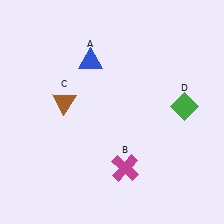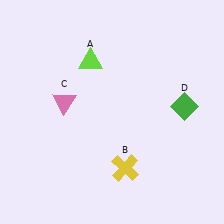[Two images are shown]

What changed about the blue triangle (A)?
In Image 1, A is blue. In Image 2, it changed to lime.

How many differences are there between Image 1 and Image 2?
There are 3 differences between the two images.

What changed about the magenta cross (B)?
In Image 1, B is magenta. In Image 2, it changed to yellow.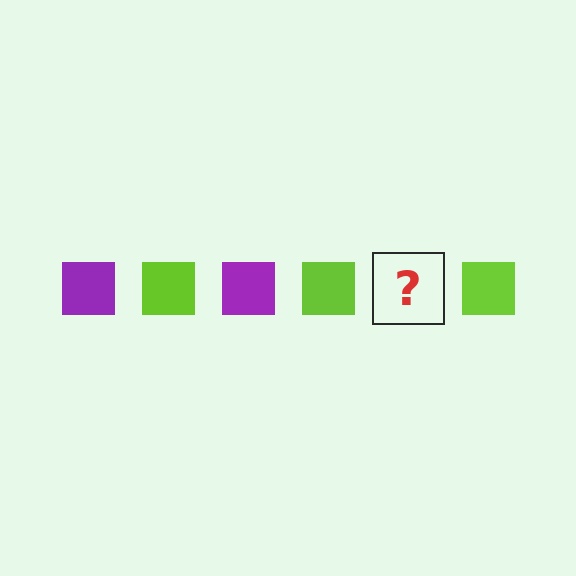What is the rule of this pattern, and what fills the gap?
The rule is that the pattern cycles through purple, lime squares. The gap should be filled with a purple square.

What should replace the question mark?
The question mark should be replaced with a purple square.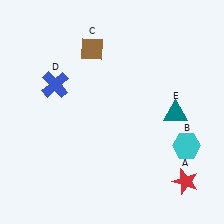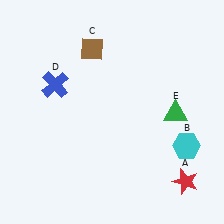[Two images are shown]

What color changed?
The triangle (E) changed from teal in Image 1 to green in Image 2.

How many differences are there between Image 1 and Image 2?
There is 1 difference between the two images.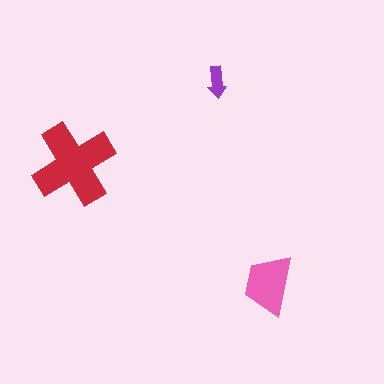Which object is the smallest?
The purple arrow.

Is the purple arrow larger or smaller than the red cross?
Smaller.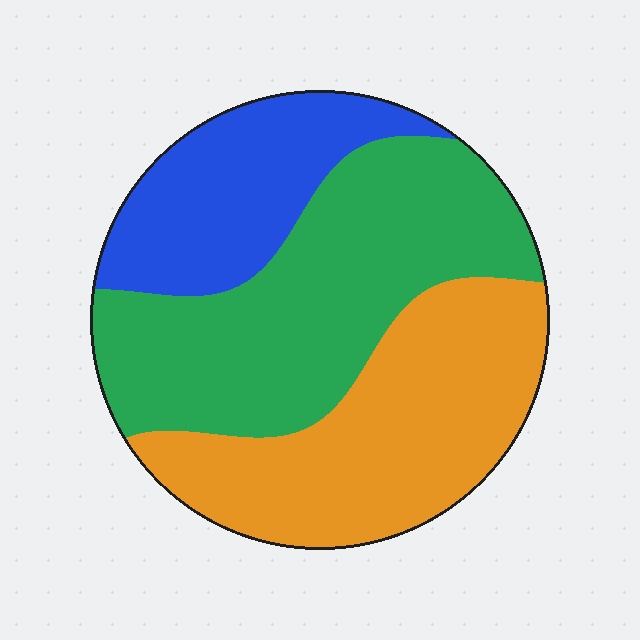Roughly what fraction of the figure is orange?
Orange covers 36% of the figure.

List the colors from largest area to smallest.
From largest to smallest: green, orange, blue.